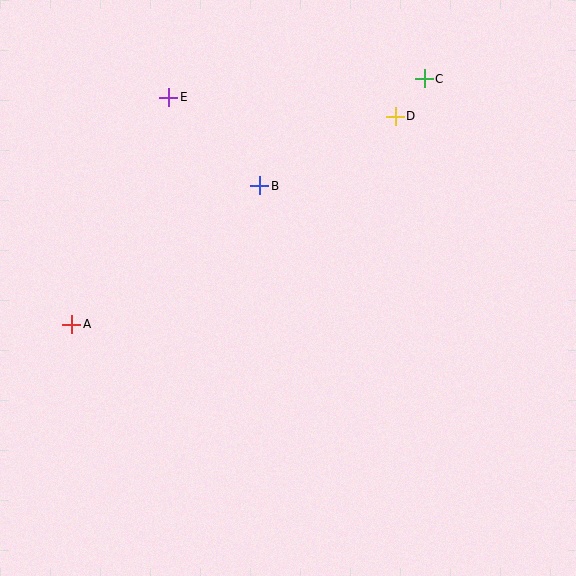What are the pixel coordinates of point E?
Point E is at (169, 97).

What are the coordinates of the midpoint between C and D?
The midpoint between C and D is at (410, 98).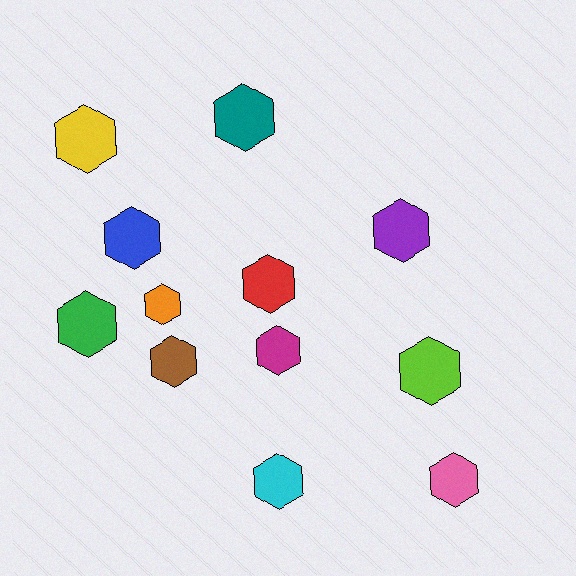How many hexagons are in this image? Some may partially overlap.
There are 12 hexagons.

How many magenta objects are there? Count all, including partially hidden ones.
There is 1 magenta object.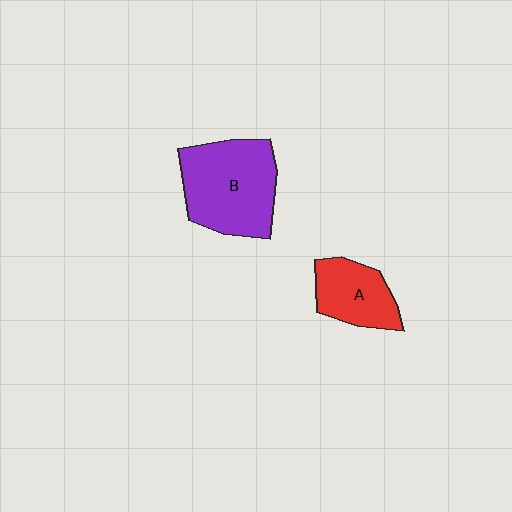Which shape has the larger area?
Shape B (purple).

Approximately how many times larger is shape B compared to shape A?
Approximately 1.7 times.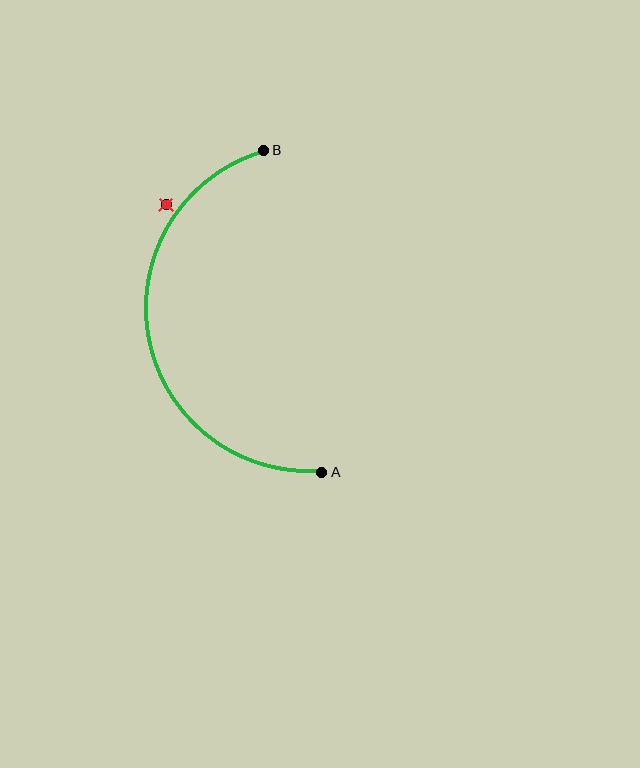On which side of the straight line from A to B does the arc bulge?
The arc bulges to the left of the straight line connecting A and B.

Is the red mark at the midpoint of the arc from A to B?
No — the red mark does not lie on the arc at all. It sits slightly outside the curve.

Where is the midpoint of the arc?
The arc midpoint is the point on the curve farthest from the straight line joining A and B. It sits to the left of that line.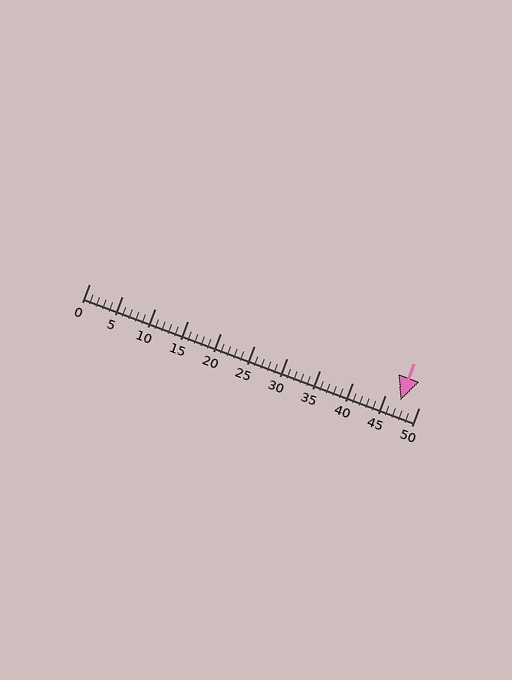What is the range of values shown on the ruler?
The ruler shows values from 0 to 50.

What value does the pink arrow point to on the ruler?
The pink arrow points to approximately 47.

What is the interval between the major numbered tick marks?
The major tick marks are spaced 5 units apart.